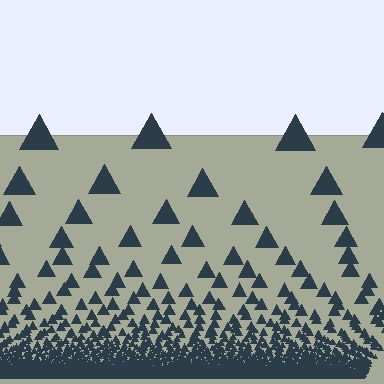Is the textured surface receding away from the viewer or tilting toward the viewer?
The surface appears to tilt toward the viewer. Texture elements get larger and sparser toward the top.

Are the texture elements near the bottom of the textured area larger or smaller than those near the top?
Smaller. The gradient is inverted — elements near the bottom are smaller and denser.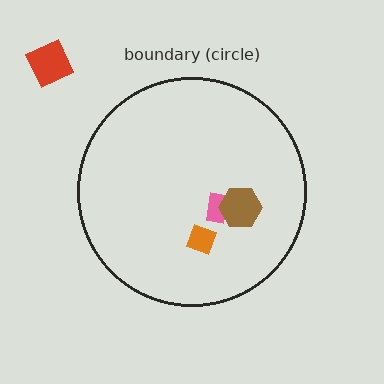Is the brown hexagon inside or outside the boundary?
Inside.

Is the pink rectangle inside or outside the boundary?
Inside.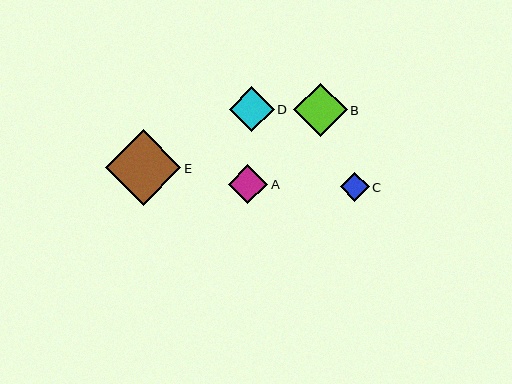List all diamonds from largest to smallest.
From largest to smallest: E, B, D, A, C.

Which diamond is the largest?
Diamond E is the largest with a size of approximately 76 pixels.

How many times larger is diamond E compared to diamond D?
Diamond E is approximately 1.7 times the size of diamond D.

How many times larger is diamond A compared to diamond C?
Diamond A is approximately 1.4 times the size of diamond C.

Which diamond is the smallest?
Diamond C is the smallest with a size of approximately 29 pixels.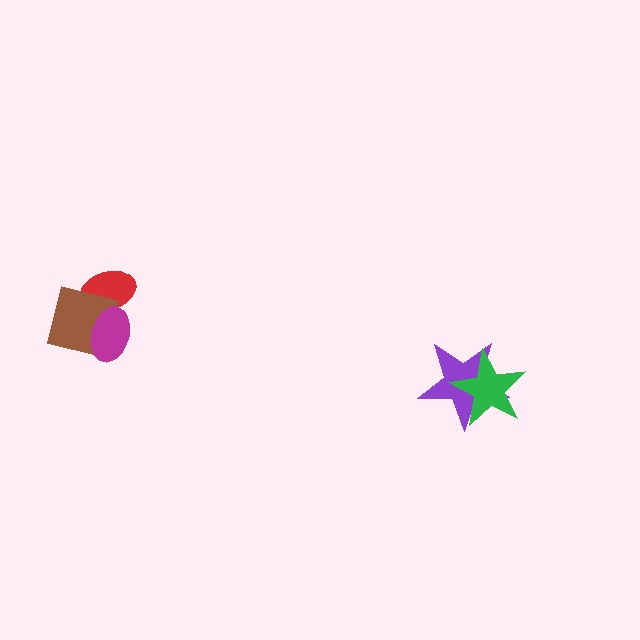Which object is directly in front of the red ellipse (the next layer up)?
The brown square is directly in front of the red ellipse.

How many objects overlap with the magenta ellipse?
2 objects overlap with the magenta ellipse.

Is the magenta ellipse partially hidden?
No, no other shape covers it.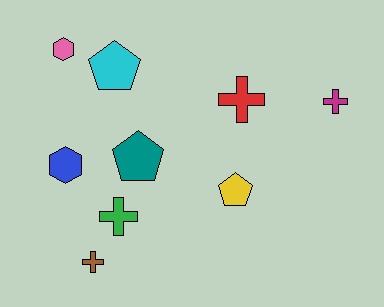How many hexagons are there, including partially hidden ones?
There are 2 hexagons.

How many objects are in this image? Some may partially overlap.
There are 9 objects.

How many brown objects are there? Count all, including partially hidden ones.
There is 1 brown object.